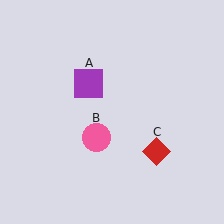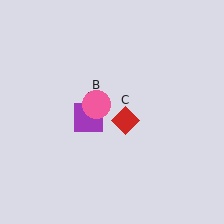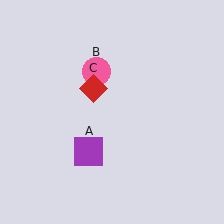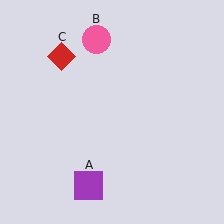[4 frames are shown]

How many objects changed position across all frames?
3 objects changed position: purple square (object A), pink circle (object B), red diamond (object C).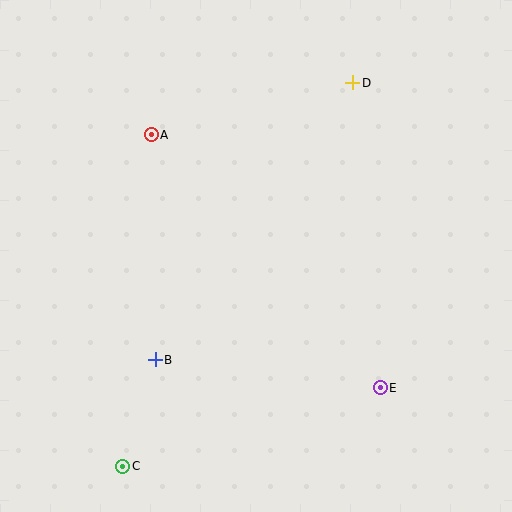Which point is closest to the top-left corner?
Point A is closest to the top-left corner.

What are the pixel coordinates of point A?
Point A is at (151, 135).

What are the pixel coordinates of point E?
Point E is at (380, 388).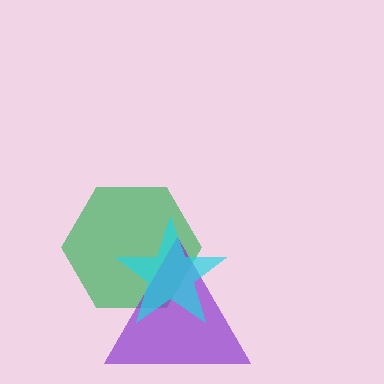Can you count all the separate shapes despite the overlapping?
Yes, there are 3 separate shapes.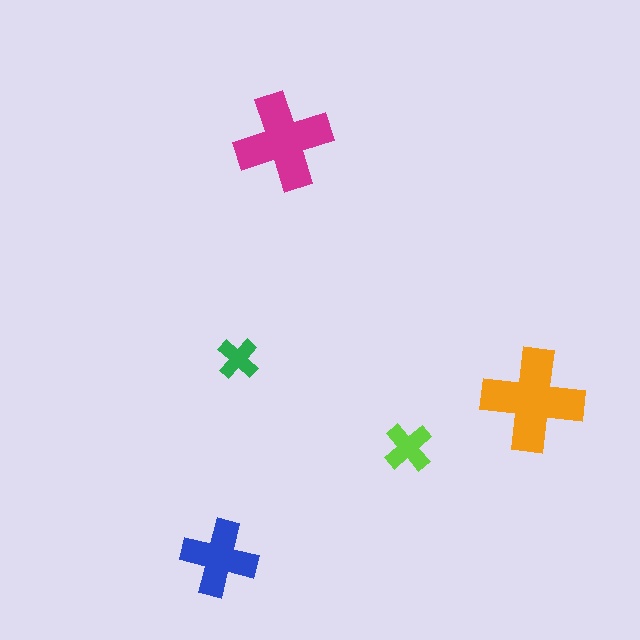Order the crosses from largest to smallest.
the orange one, the magenta one, the blue one, the lime one, the green one.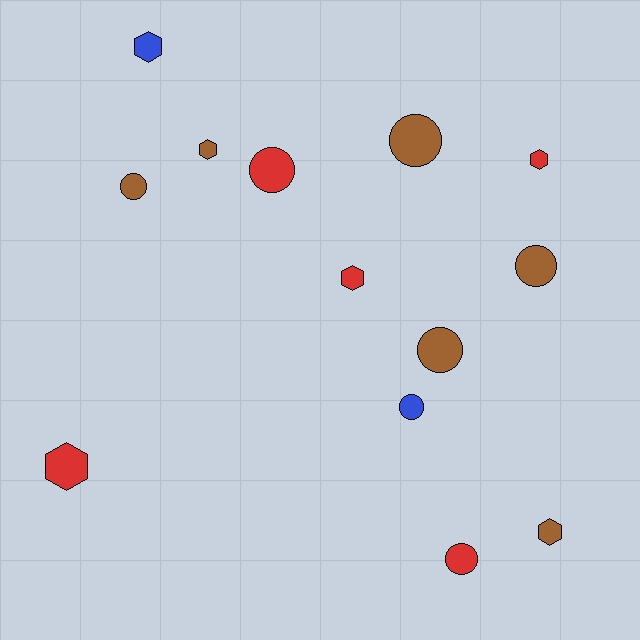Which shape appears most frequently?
Circle, with 7 objects.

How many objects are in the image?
There are 13 objects.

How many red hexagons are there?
There are 3 red hexagons.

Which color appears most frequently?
Brown, with 6 objects.